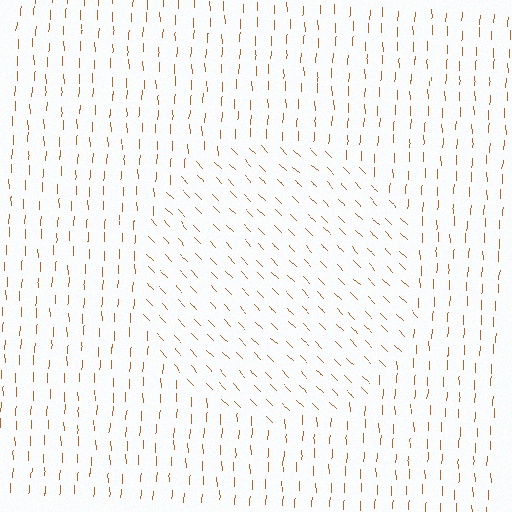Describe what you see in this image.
The image is filled with small brown line segments. A circle region in the image has lines oriented differently from the surrounding lines, creating a visible texture boundary.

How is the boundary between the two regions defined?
The boundary is defined purely by a change in line orientation (approximately 45 degrees difference). All lines are the same color and thickness.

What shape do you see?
I see a circle.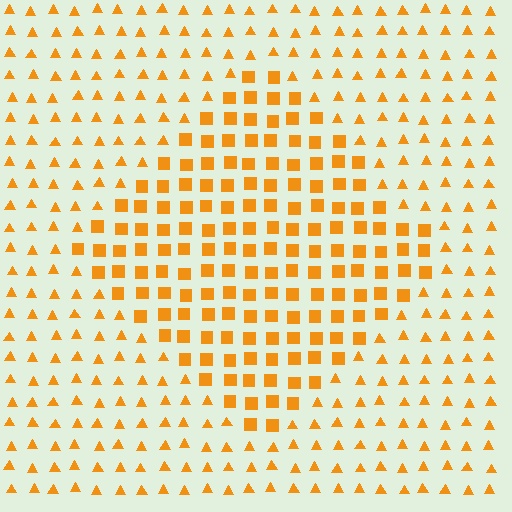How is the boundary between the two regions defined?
The boundary is defined by a change in element shape: squares inside vs. triangles outside. All elements share the same color and spacing.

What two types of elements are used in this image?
The image uses squares inside the diamond region and triangles outside it.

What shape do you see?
I see a diamond.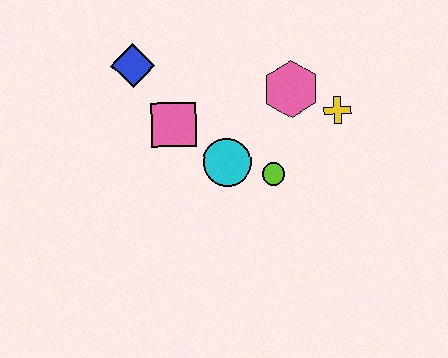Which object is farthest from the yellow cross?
The blue diamond is farthest from the yellow cross.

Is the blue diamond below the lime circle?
No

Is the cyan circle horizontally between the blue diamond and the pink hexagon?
Yes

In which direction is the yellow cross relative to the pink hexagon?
The yellow cross is to the right of the pink hexagon.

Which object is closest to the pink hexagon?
The yellow cross is closest to the pink hexagon.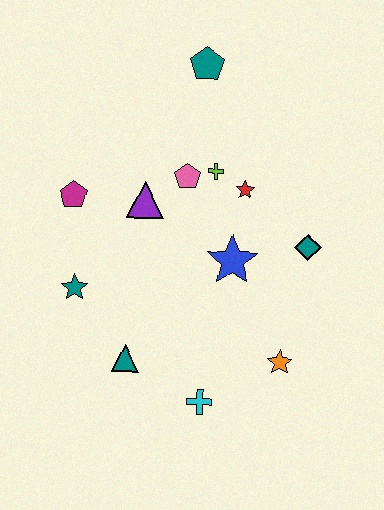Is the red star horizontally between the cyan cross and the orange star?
Yes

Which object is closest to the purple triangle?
The pink pentagon is closest to the purple triangle.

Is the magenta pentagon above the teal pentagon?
No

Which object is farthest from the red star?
The cyan cross is farthest from the red star.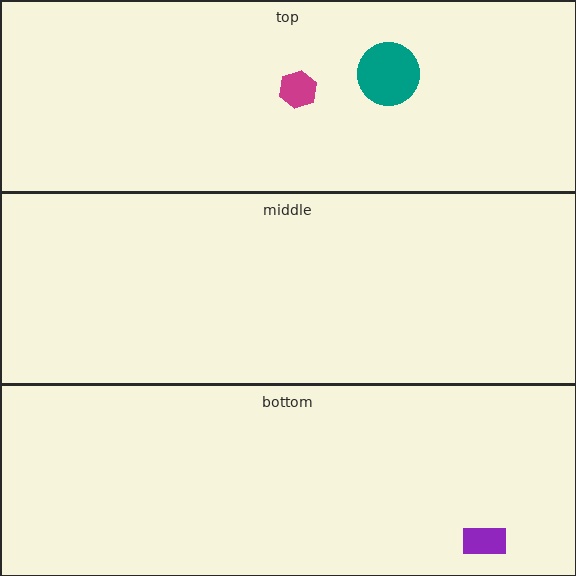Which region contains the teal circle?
The top region.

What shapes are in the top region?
The magenta hexagon, the teal circle.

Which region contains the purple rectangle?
The bottom region.